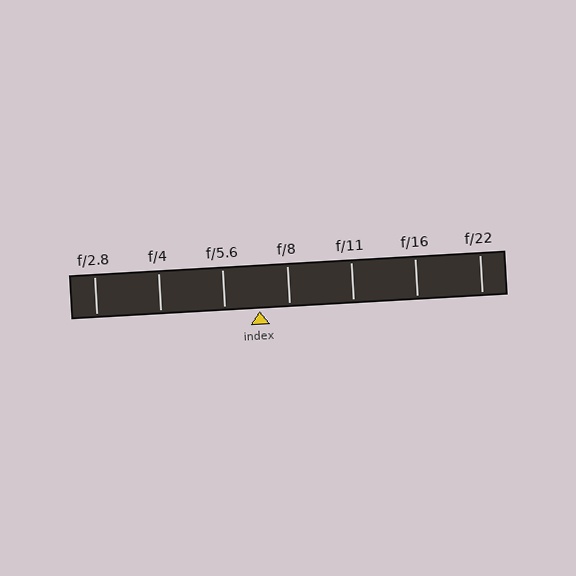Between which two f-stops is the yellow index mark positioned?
The index mark is between f/5.6 and f/8.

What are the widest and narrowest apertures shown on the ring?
The widest aperture shown is f/2.8 and the narrowest is f/22.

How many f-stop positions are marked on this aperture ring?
There are 7 f-stop positions marked.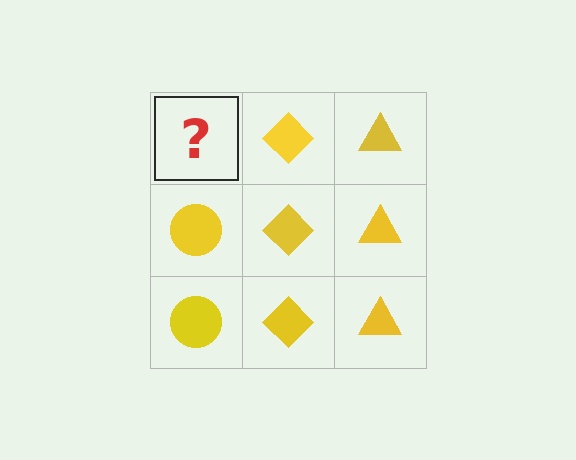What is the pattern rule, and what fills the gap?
The rule is that each column has a consistent shape. The gap should be filled with a yellow circle.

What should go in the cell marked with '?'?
The missing cell should contain a yellow circle.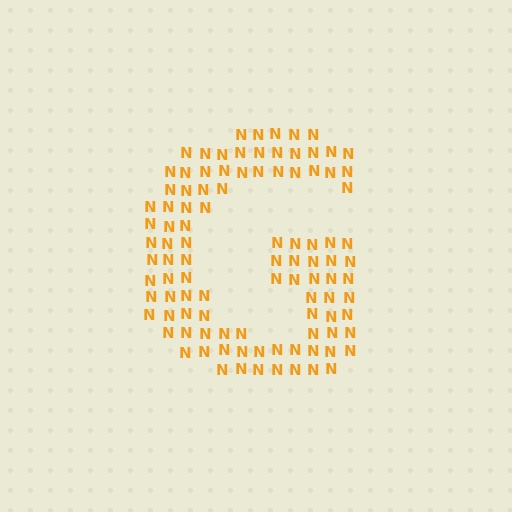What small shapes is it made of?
It is made of small letter N's.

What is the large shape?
The large shape is the letter G.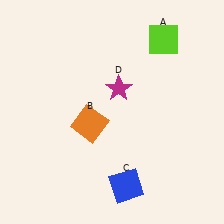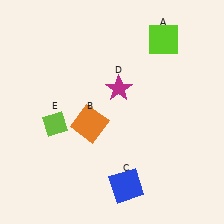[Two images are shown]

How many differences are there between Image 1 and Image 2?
There is 1 difference between the two images.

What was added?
A lime diamond (E) was added in Image 2.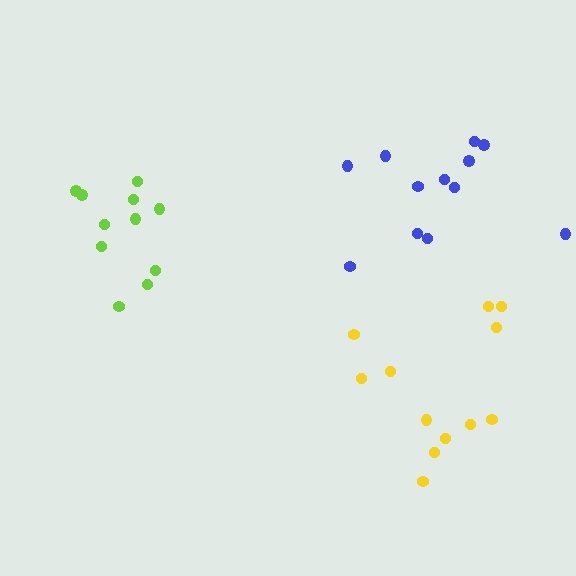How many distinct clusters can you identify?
There are 3 distinct clusters.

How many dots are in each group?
Group 1: 12 dots, Group 2: 12 dots, Group 3: 11 dots (35 total).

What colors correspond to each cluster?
The clusters are colored: blue, yellow, lime.